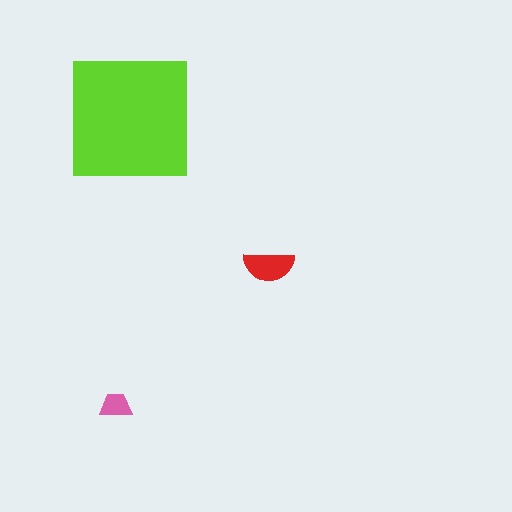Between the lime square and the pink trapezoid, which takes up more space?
The lime square.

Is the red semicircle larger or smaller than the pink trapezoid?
Larger.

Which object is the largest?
The lime square.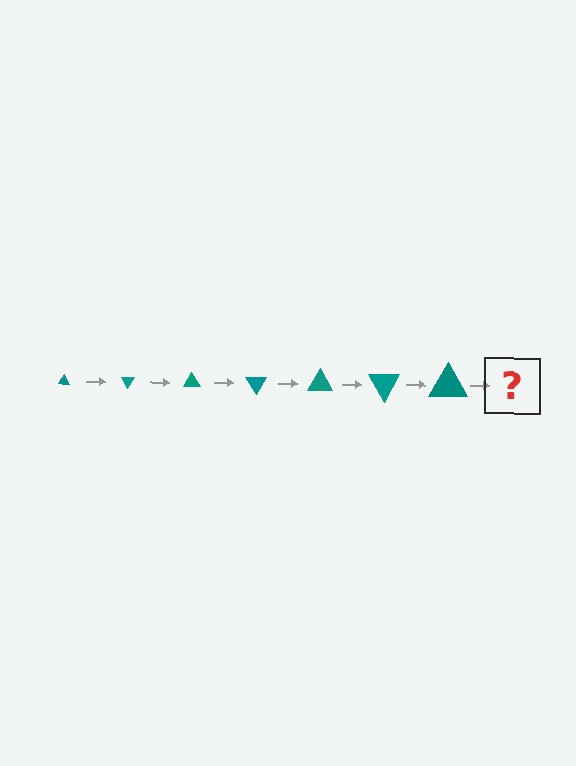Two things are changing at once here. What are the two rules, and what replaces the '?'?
The two rules are that the triangle grows larger each step and it rotates 60 degrees each step. The '?' should be a triangle, larger than the previous one and rotated 420 degrees from the start.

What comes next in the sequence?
The next element should be a triangle, larger than the previous one and rotated 420 degrees from the start.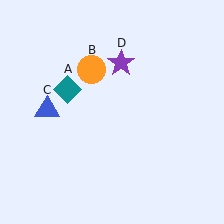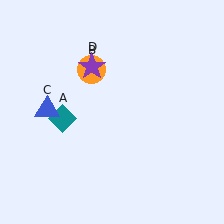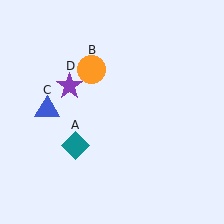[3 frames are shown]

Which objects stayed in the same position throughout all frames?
Orange circle (object B) and blue triangle (object C) remained stationary.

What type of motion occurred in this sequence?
The teal diamond (object A), purple star (object D) rotated counterclockwise around the center of the scene.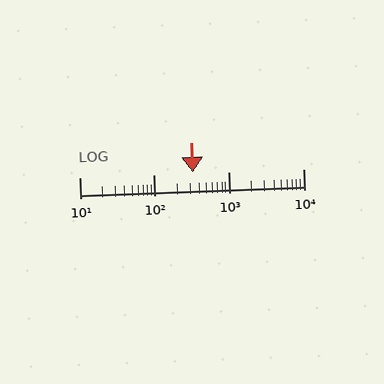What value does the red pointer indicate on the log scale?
The pointer indicates approximately 330.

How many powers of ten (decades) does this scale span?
The scale spans 3 decades, from 10 to 10000.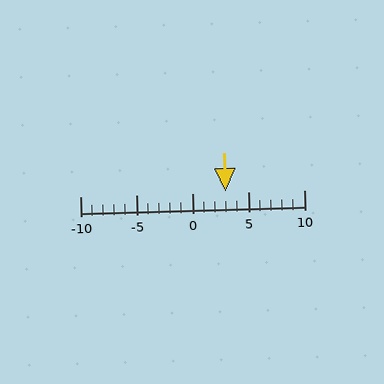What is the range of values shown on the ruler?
The ruler shows values from -10 to 10.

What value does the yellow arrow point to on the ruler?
The yellow arrow points to approximately 3.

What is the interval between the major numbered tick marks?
The major tick marks are spaced 5 units apart.